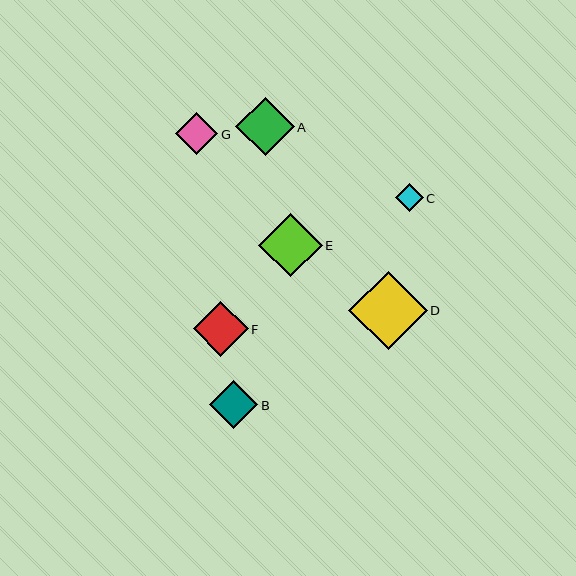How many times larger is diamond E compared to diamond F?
Diamond E is approximately 1.1 times the size of diamond F.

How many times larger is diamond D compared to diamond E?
Diamond D is approximately 1.2 times the size of diamond E.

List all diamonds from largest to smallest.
From largest to smallest: D, E, A, F, B, G, C.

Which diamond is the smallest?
Diamond C is the smallest with a size of approximately 28 pixels.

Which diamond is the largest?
Diamond D is the largest with a size of approximately 79 pixels.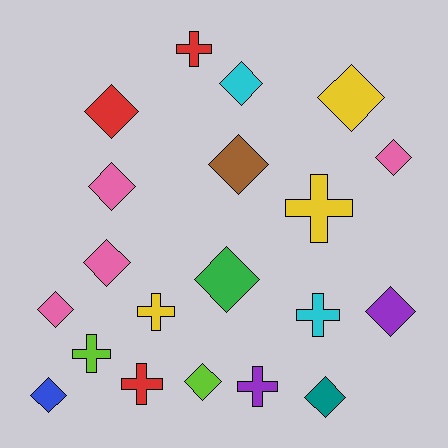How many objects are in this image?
There are 20 objects.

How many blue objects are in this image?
There is 1 blue object.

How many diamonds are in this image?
There are 13 diamonds.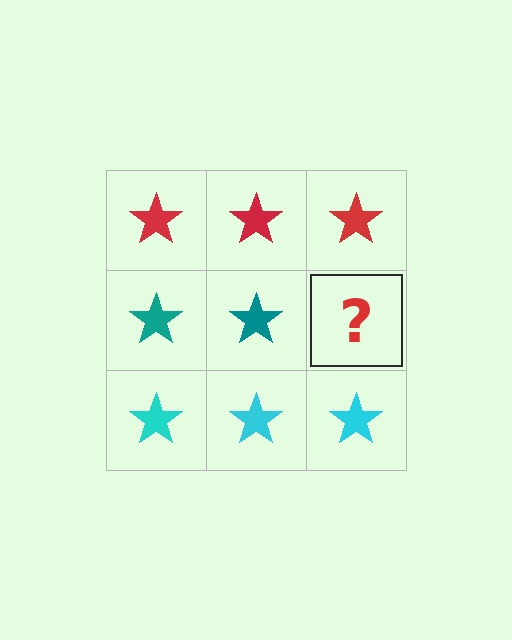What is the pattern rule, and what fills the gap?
The rule is that each row has a consistent color. The gap should be filled with a teal star.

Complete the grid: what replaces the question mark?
The question mark should be replaced with a teal star.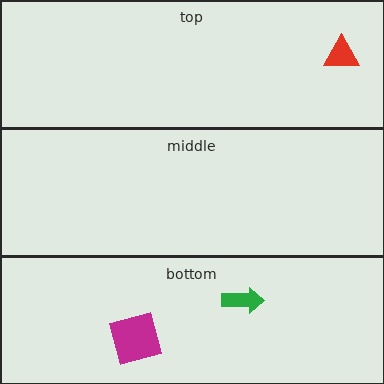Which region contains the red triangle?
The top region.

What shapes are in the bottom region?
The magenta square, the green arrow.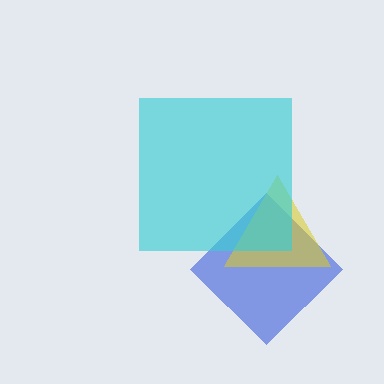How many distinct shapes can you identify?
There are 3 distinct shapes: a blue diamond, a yellow triangle, a cyan square.